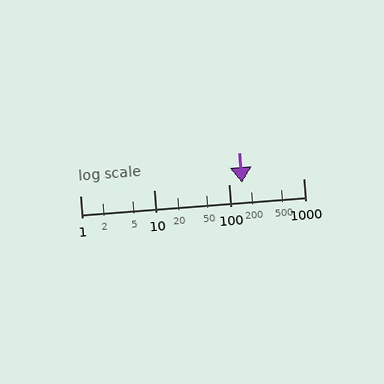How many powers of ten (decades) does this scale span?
The scale spans 3 decades, from 1 to 1000.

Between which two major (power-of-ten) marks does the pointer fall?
The pointer is between 100 and 1000.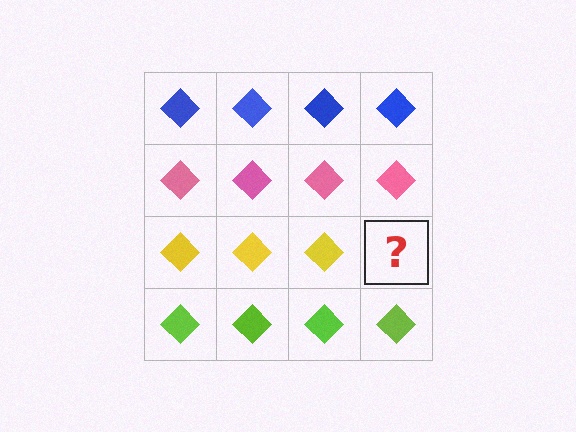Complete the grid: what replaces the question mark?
The question mark should be replaced with a yellow diamond.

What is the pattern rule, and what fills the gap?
The rule is that each row has a consistent color. The gap should be filled with a yellow diamond.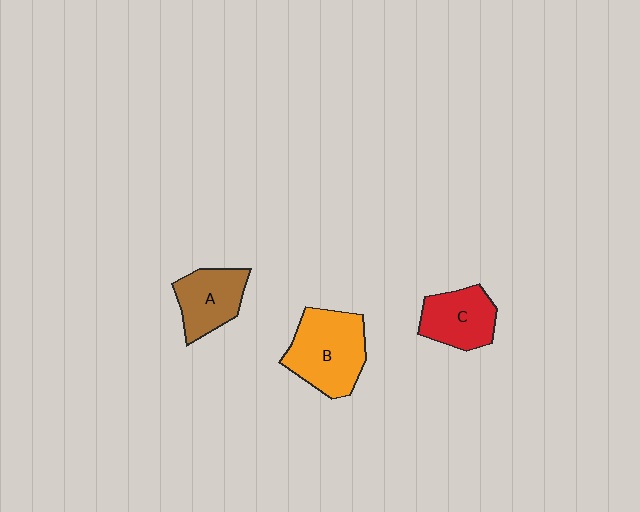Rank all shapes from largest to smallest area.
From largest to smallest: B (orange), A (brown), C (red).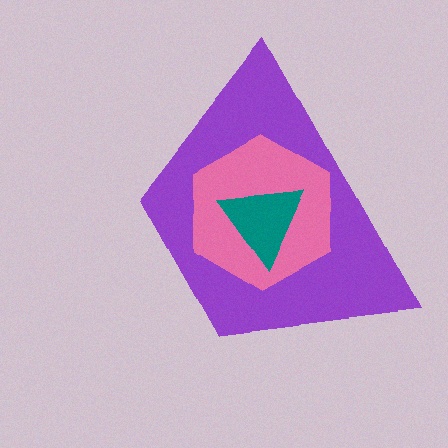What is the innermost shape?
The teal triangle.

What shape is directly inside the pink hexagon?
The teal triangle.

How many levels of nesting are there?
3.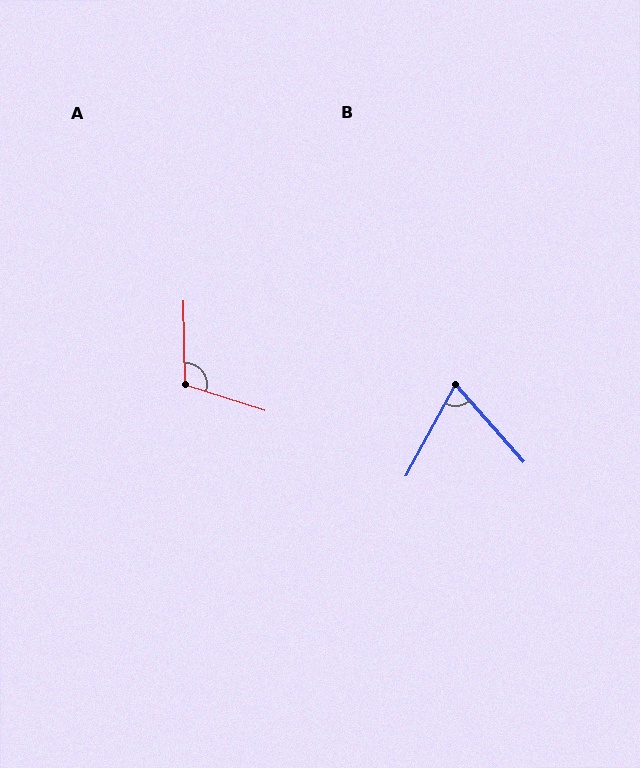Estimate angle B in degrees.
Approximately 70 degrees.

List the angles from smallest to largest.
B (70°), A (108°).